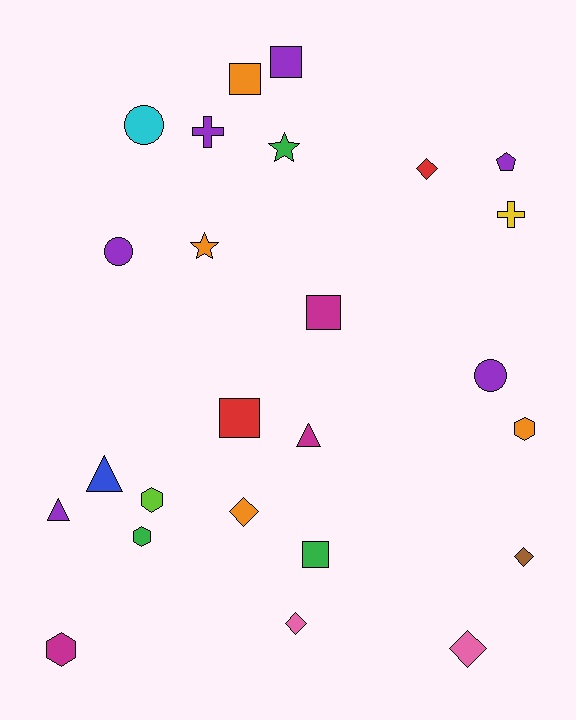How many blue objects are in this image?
There is 1 blue object.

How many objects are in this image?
There are 25 objects.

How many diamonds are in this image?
There are 5 diamonds.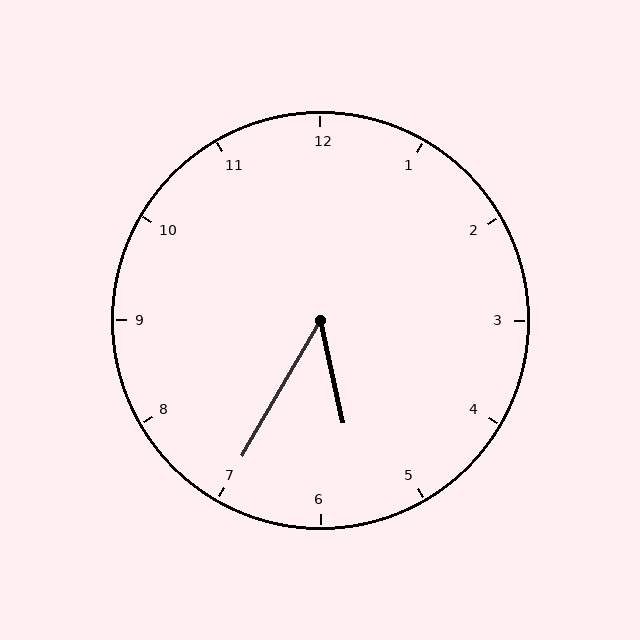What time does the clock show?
5:35.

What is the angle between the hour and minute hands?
Approximately 42 degrees.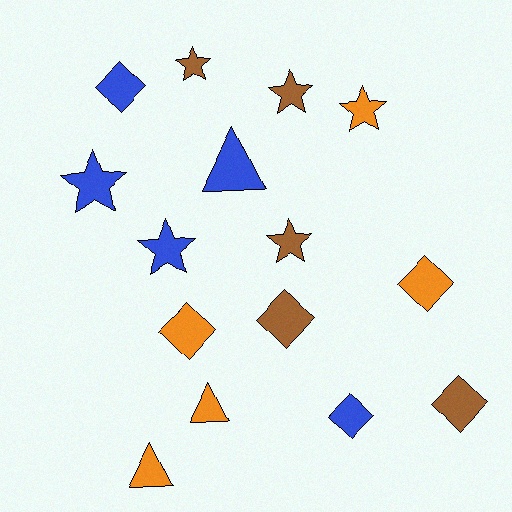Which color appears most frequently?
Blue, with 5 objects.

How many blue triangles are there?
There is 1 blue triangle.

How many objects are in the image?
There are 15 objects.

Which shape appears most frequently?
Diamond, with 6 objects.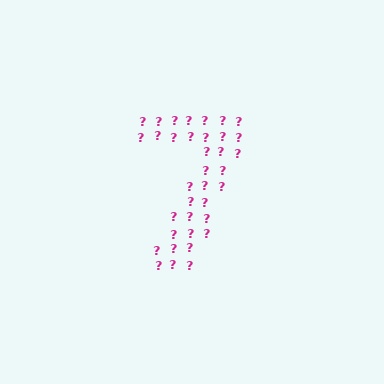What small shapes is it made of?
It is made of small question marks.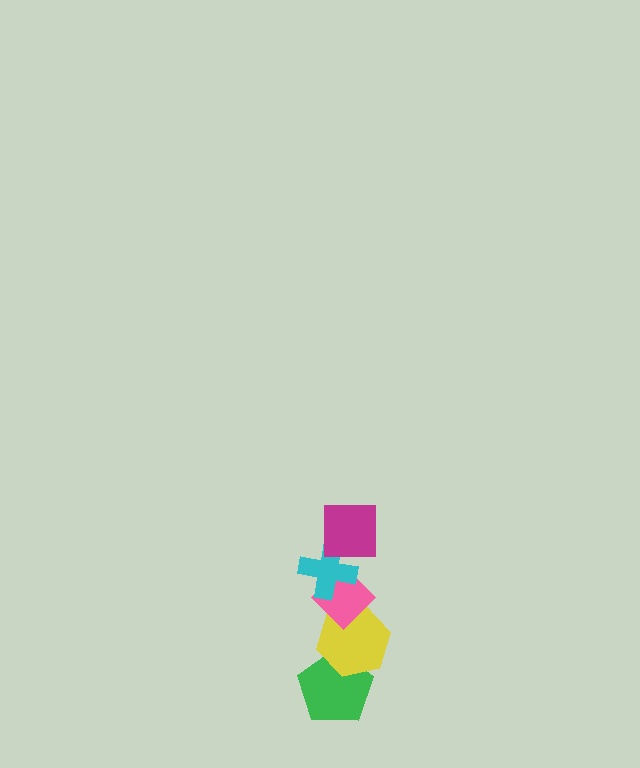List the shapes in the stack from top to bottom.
From top to bottom: the magenta square, the cyan cross, the pink diamond, the yellow hexagon, the green pentagon.